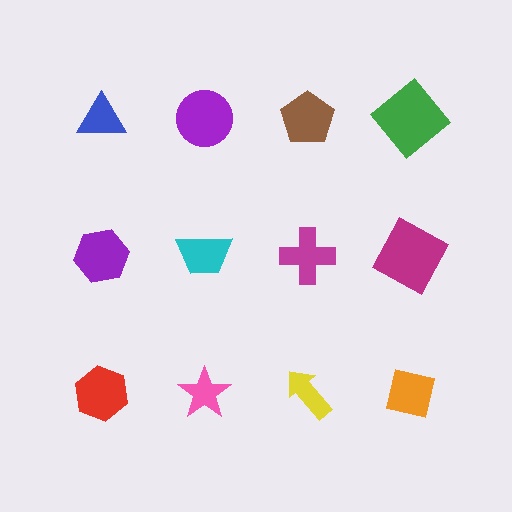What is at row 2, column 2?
A cyan trapezoid.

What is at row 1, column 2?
A purple circle.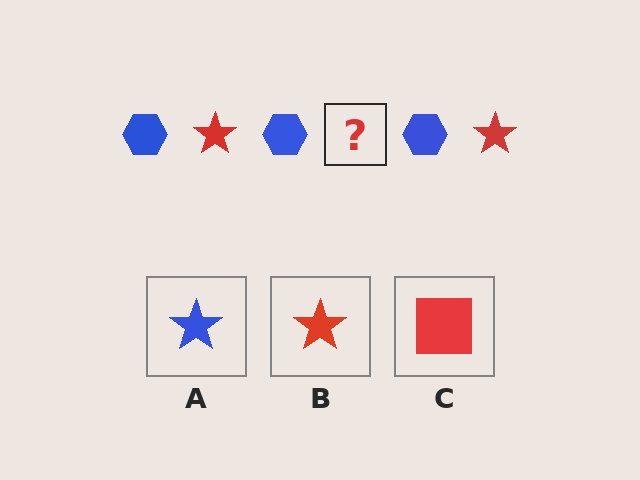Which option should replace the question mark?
Option B.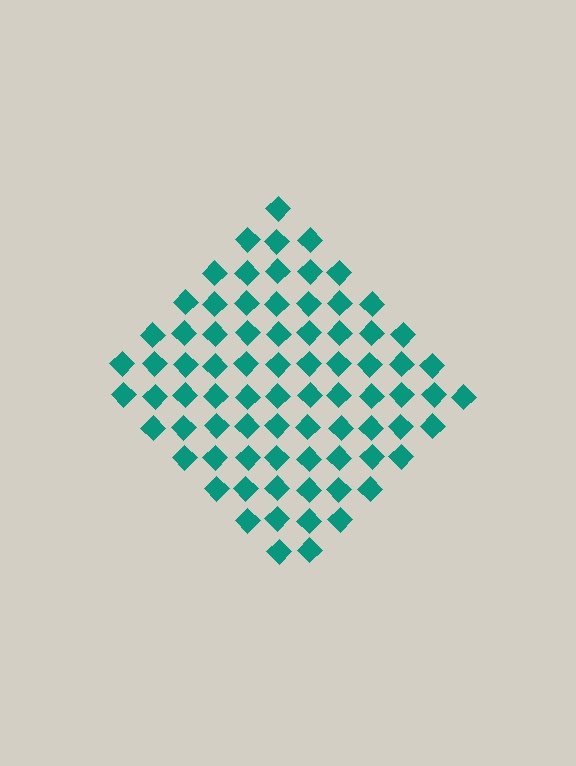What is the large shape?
The large shape is a diamond.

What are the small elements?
The small elements are diamonds.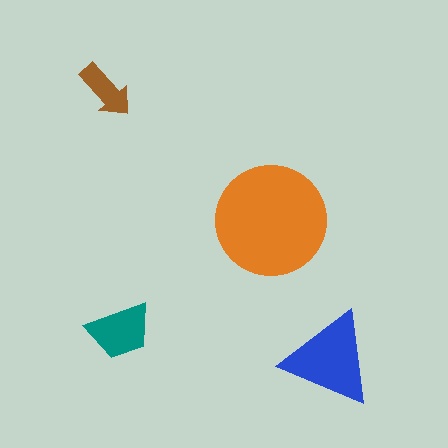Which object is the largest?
The orange circle.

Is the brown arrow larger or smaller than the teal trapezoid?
Smaller.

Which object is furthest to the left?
The brown arrow is leftmost.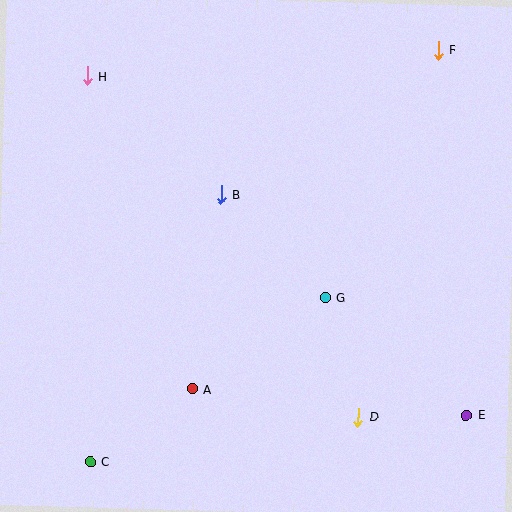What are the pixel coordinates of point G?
Point G is at (325, 298).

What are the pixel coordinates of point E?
Point E is at (466, 415).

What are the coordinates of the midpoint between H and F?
The midpoint between H and F is at (263, 63).